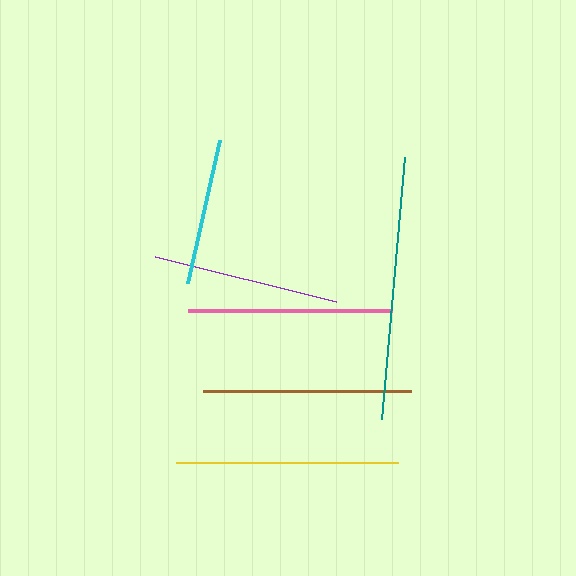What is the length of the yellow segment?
The yellow segment is approximately 222 pixels long.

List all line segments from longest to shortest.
From longest to shortest: teal, yellow, brown, pink, purple, cyan.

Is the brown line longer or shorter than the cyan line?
The brown line is longer than the cyan line.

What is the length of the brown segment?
The brown segment is approximately 208 pixels long.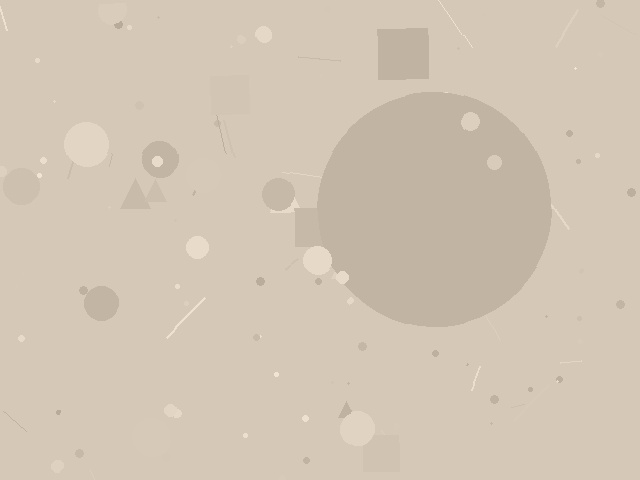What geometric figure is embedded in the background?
A circle is embedded in the background.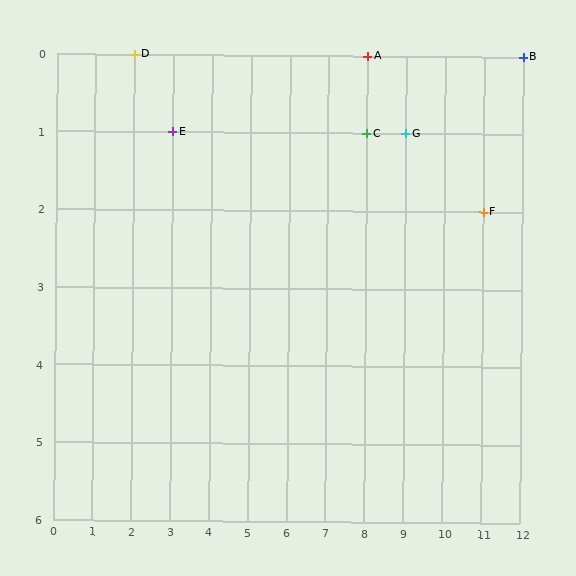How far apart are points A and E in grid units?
Points A and E are 5 columns and 1 row apart (about 5.1 grid units diagonally).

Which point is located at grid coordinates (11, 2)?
Point F is at (11, 2).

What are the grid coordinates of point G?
Point G is at grid coordinates (9, 1).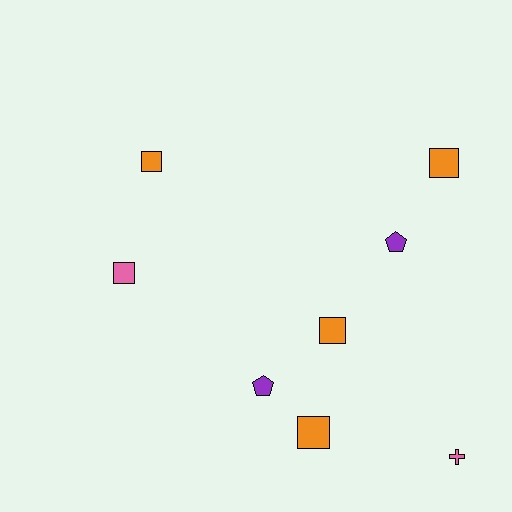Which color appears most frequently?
Orange, with 4 objects.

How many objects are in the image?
There are 8 objects.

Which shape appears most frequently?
Square, with 5 objects.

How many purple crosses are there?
There are no purple crosses.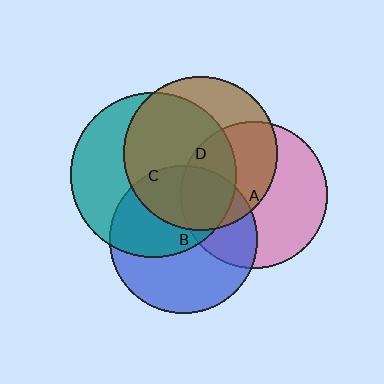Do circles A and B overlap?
Yes.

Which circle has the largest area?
Circle C (teal).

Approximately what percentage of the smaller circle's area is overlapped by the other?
Approximately 30%.